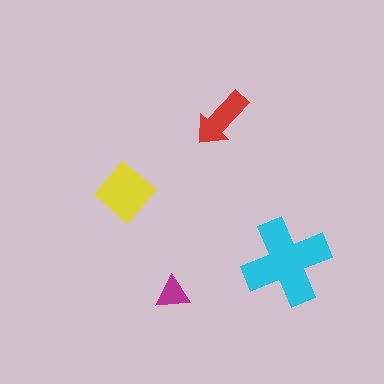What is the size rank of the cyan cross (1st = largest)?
1st.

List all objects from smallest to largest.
The magenta triangle, the red arrow, the yellow diamond, the cyan cross.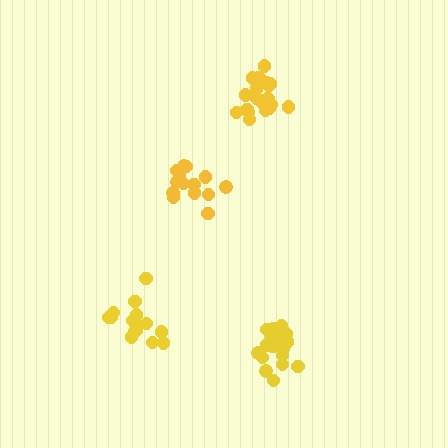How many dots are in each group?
Group 1: 21 dots, Group 2: 16 dots, Group 3: 15 dots, Group 4: 21 dots (73 total).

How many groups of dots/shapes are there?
There are 4 groups.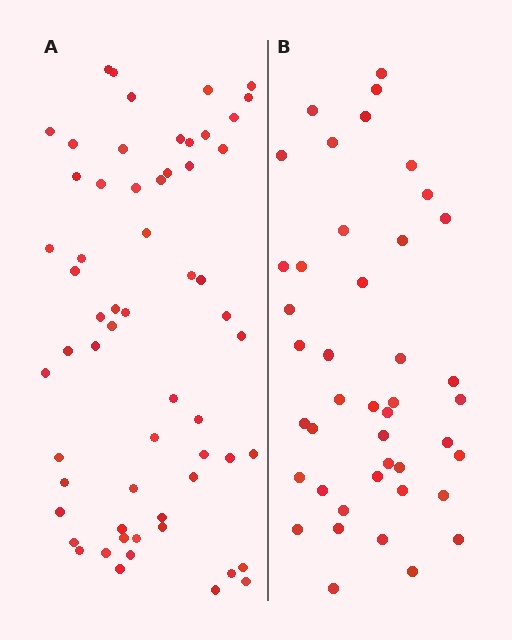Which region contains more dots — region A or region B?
Region A (the left region) has more dots.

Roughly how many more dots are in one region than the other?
Region A has approximately 15 more dots than region B.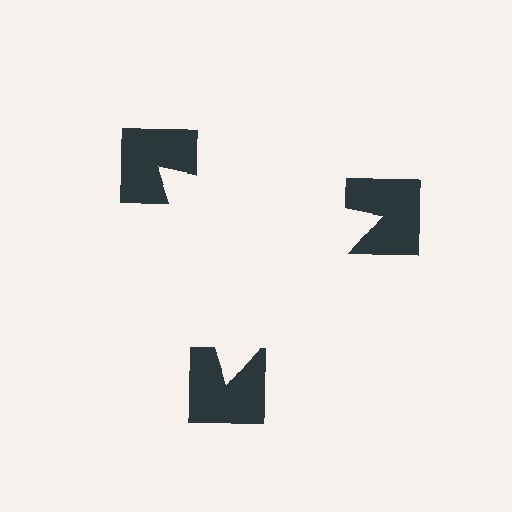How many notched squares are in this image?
There are 3 — one at each vertex of the illusory triangle.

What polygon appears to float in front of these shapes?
An illusory triangle — its edges are inferred from the aligned wedge cuts in the notched squares, not physically drawn.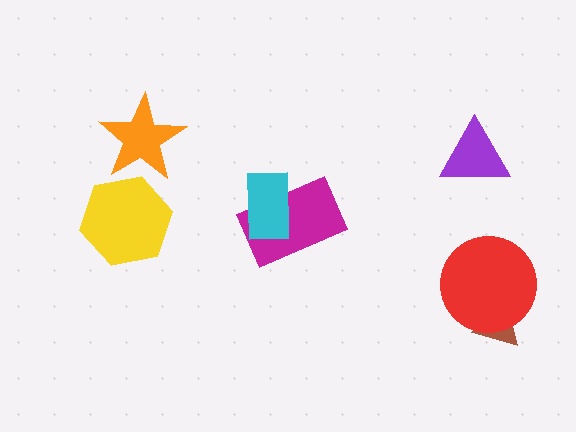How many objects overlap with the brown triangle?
1 object overlaps with the brown triangle.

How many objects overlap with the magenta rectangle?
1 object overlaps with the magenta rectangle.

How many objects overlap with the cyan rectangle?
1 object overlaps with the cyan rectangle.